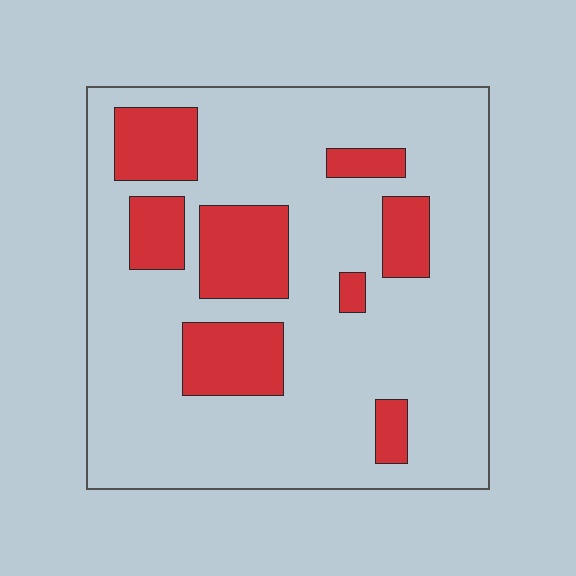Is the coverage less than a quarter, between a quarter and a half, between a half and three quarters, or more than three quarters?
Less than a quarter.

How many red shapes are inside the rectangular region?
8.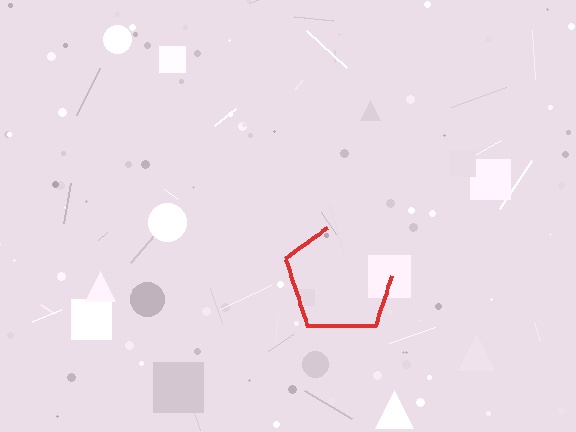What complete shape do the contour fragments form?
The contour fragments form a pentagon.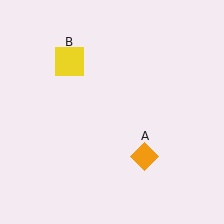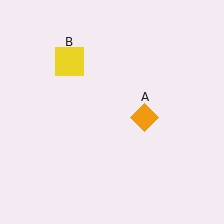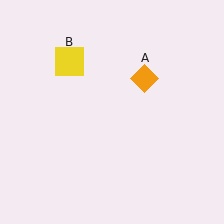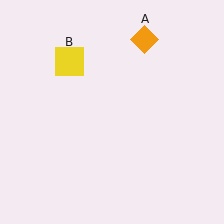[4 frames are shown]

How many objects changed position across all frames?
1 object changed position: orange diamond (object A).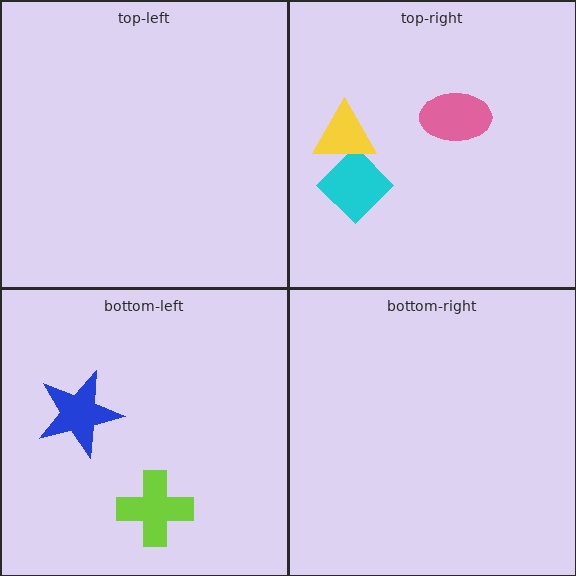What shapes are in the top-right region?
The cyan diamond, the yellow triangle, the pink ellipse.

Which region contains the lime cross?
The bottom-left region.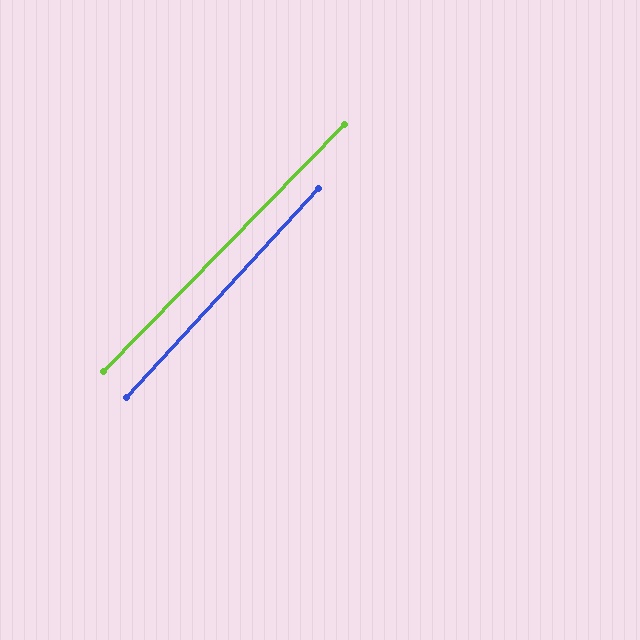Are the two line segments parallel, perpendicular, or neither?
Parallel — their directions differ by only 1.7°.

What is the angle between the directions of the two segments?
Approximately 2 degrees.